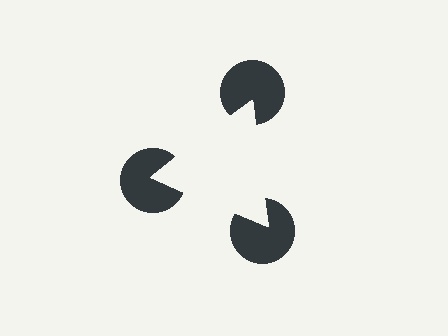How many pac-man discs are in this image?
There are 3 — one at each vertex of the illusory triangle.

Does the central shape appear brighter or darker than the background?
It typically appears slightly brighter than the background, even though no actual brightness change is drawn.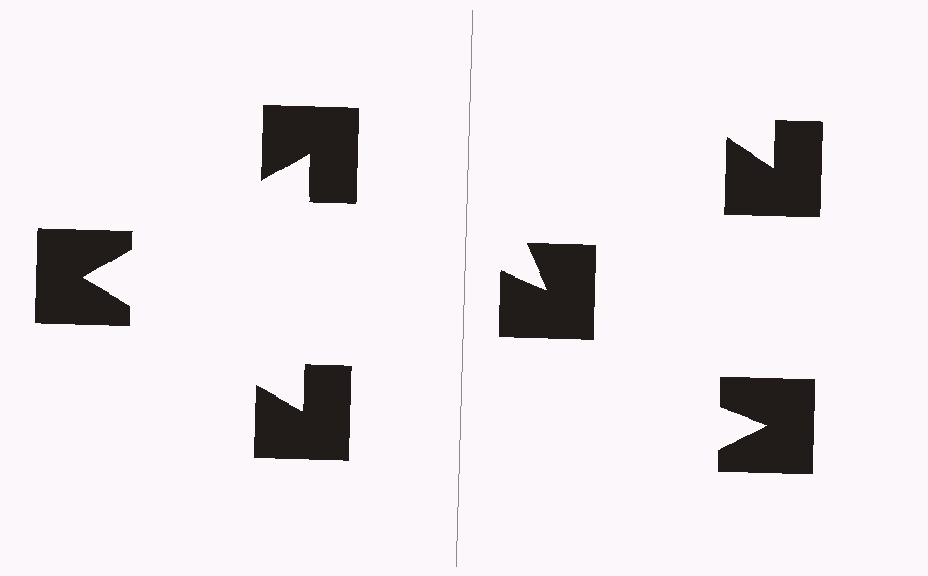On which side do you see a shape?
An illusory triangle appears on the left side. On the right side the wedge cuts are rotated, so no coherent shape forms.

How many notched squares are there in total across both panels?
6 — 3 on each side.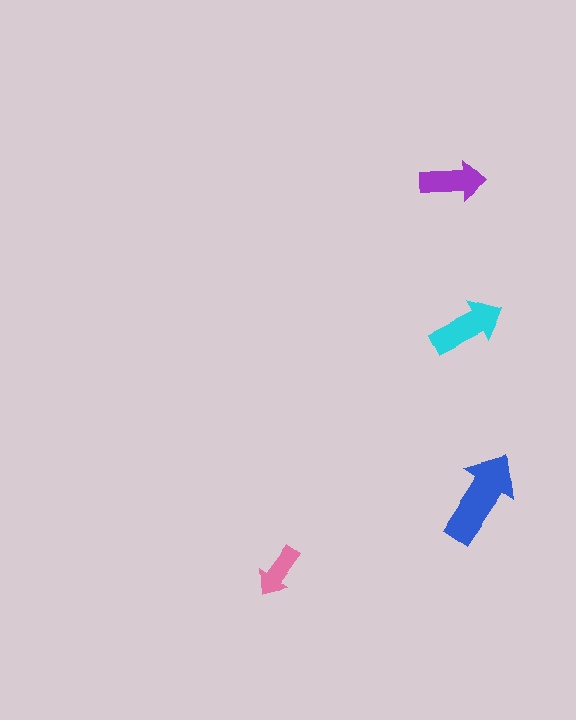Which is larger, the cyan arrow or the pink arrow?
The cyan one.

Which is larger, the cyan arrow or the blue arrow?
The blue one.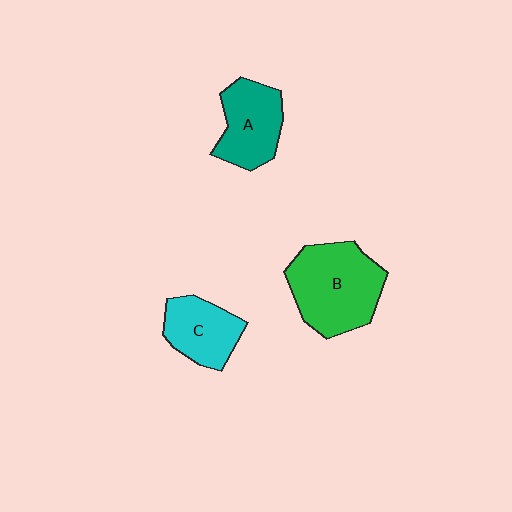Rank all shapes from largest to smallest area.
From largest to smallest: B (green), A (teal), C (cyan).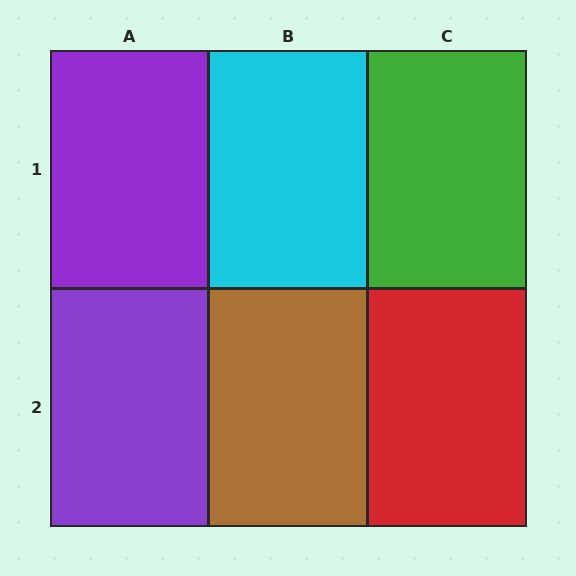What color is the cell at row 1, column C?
Green.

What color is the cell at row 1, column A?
Purple.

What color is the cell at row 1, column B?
Cyan.